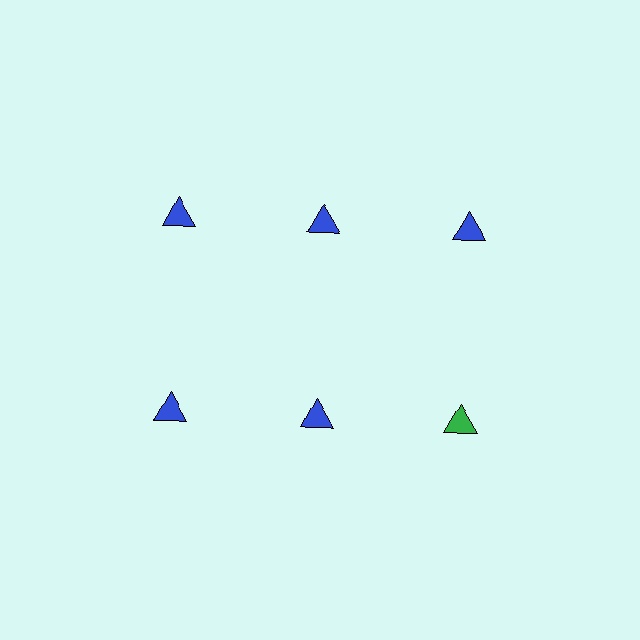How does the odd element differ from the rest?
It has a different color: green instead of blue.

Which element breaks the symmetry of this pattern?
The green triangle in the second row, center column breaks the symmetry. All other shapes are blue triangles.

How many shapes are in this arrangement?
There are 6 shapes arranged in a grid pattern.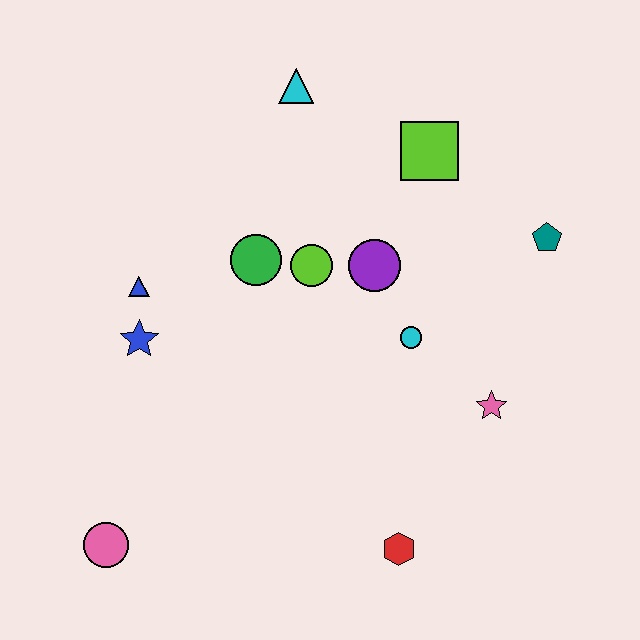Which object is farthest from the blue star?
The teal pentagon is farthest from the blue star.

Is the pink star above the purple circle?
No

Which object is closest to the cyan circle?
The purple circle is closest to the cyan circle.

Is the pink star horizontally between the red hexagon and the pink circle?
No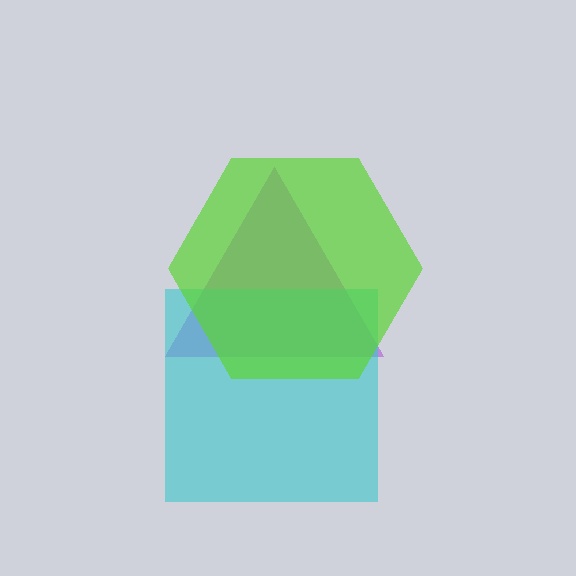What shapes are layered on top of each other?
The layered shapes are: a purple triangle, a cyan square, a lime hexagon.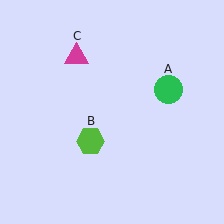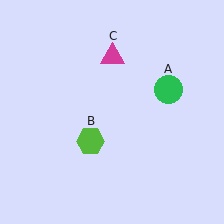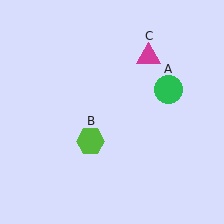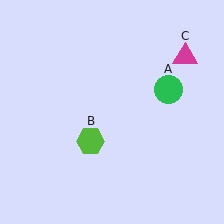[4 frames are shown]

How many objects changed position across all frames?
1 object changed position: magenta triangle (object C).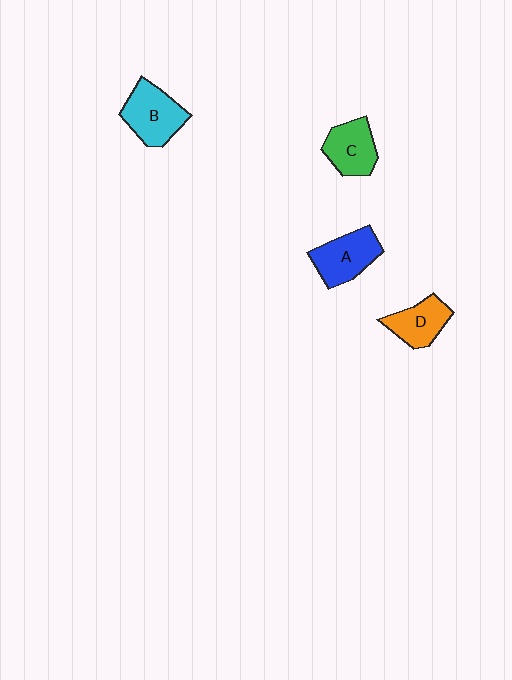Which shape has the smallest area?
Shape D (orange).